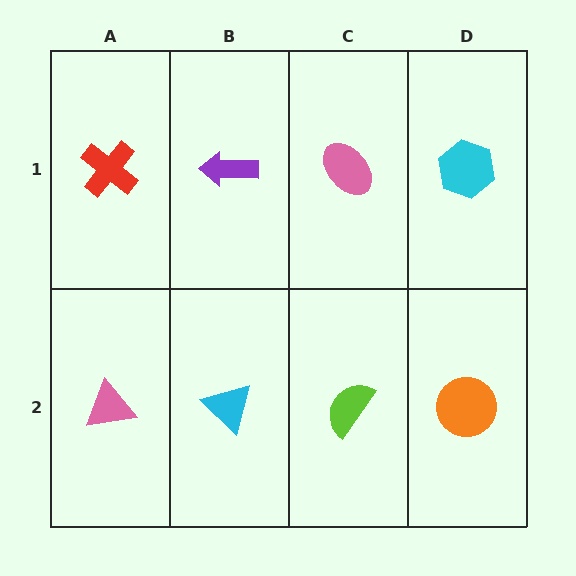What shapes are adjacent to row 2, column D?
A cyan hexagon (row 1, column D), a lime semicircle (row 2, column C).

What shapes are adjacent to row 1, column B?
A cyan triangle (row 2, column B), a red cross (row 1, column A), a pink ellipse (row 1, column C).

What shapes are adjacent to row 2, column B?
A purple arrow (row 1, column B), a pink triangle (row 2, column A), a lime semicircle (row 2, column C).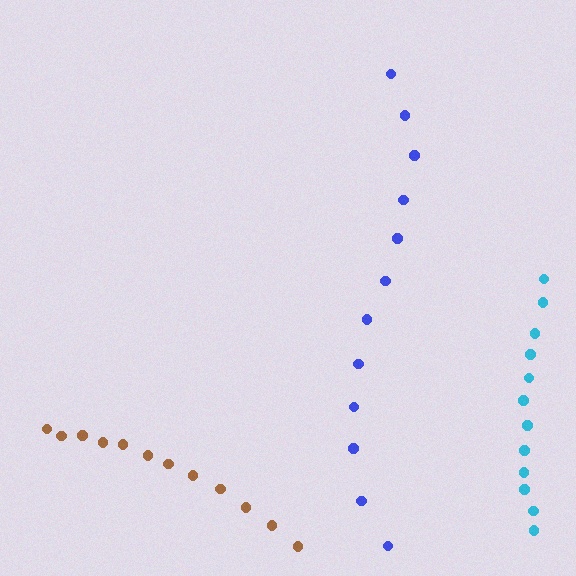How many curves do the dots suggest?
There are 3 distinct paths.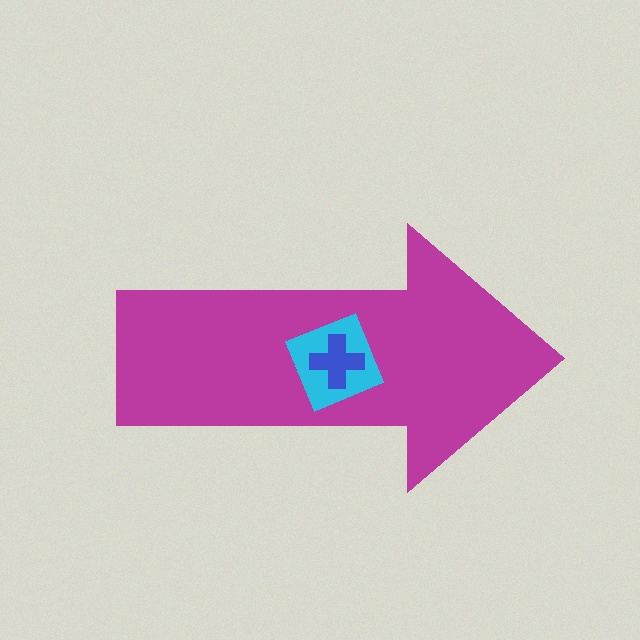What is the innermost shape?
The blue cross.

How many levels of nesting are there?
3.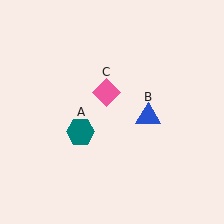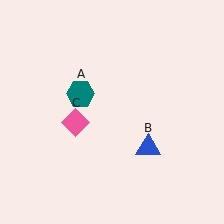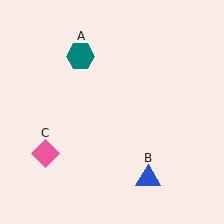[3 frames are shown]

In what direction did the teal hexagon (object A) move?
The teal hexagon (object A) moved up.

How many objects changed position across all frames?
3 objects changed position: teal hexagon (object A), blue triangle (object B), pink diamond (object C).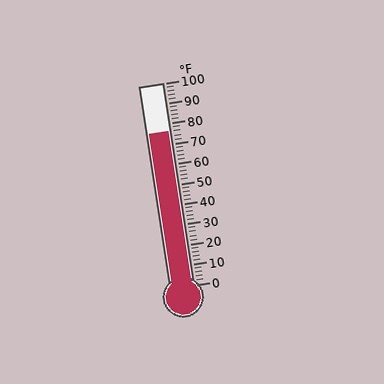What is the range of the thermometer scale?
The thermometer scale ranges from 0°F to 100°F.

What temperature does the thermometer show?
The thermometer shows approximately 76°F.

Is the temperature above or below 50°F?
The temperature is above 50°F.